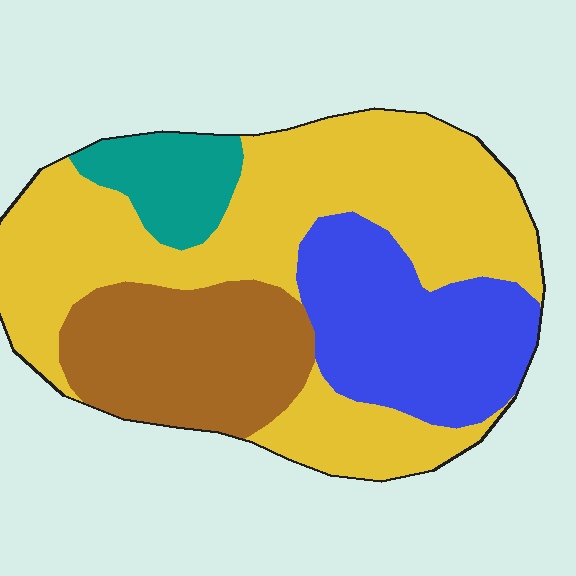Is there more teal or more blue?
Blue.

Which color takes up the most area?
Yellow, at roughly 50%.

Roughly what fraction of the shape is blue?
Blue takes up about one fifth (1/5) of the shape.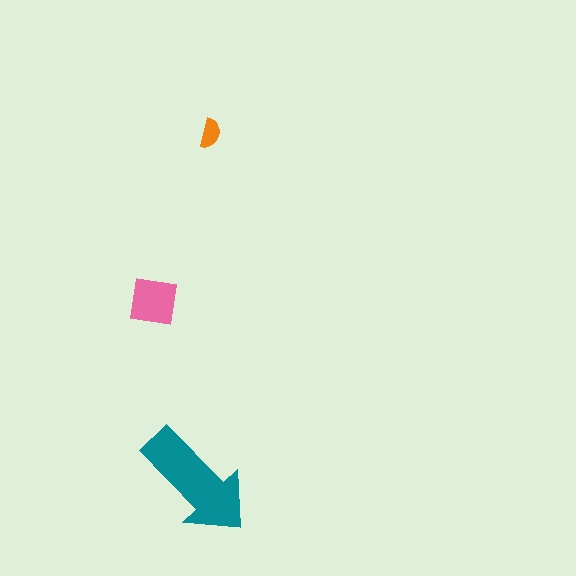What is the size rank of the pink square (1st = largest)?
2nd.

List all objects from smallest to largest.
The orange semicircle, the pink square, the teal arrow.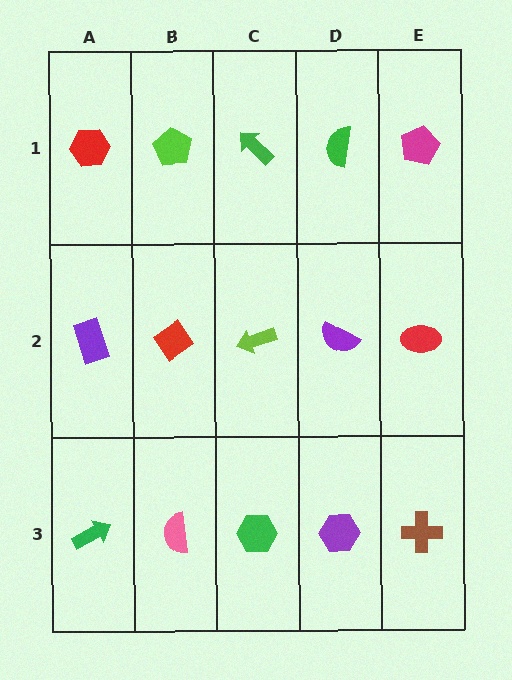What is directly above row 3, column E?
A red ellipse.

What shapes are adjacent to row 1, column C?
A lime arrow (row 2, column C), a lime pentagon (row 1, column B), a green semicircle (row 1, column D).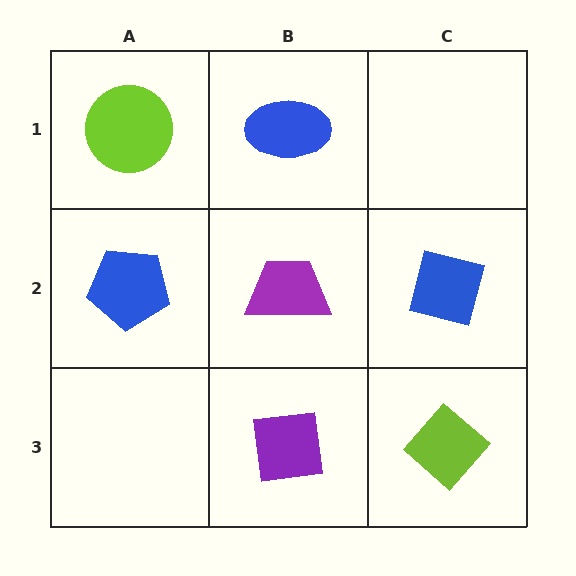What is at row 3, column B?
A purple square.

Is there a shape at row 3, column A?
No, that cell is empty.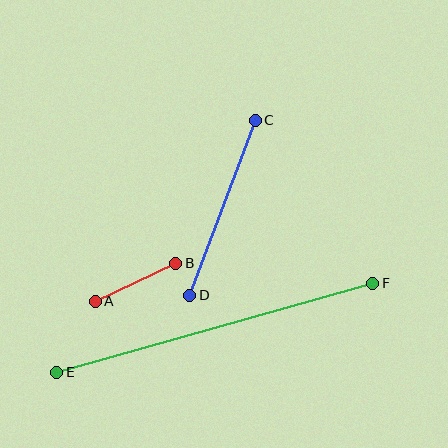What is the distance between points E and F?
The distance is approximately 328 pixels.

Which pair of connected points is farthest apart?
Points E and F are farthest apart.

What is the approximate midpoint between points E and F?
The midpoint is at approximately (215, 328) pixels.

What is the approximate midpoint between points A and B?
The midpoint is at approximately (136, 282) pixels.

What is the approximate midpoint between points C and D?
The midpoint is at approximately (222, 208) pixels.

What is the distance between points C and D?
The distance is approximately 187 pixels.